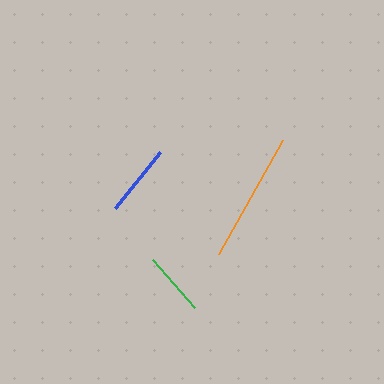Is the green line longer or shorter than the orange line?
The orange line is longer than the green line.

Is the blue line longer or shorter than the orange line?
The orange line is longer than the blue line.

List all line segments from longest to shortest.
From longest to shortest: orange, blue, green.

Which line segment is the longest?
The orange line is the longest at approximately 131 pixels.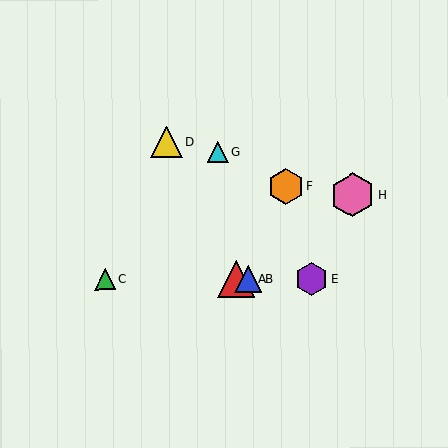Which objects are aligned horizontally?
Objects A, B, C, E are aligned horizontally.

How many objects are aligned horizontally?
4 objects (A, B, C, E) are aligned horizontally.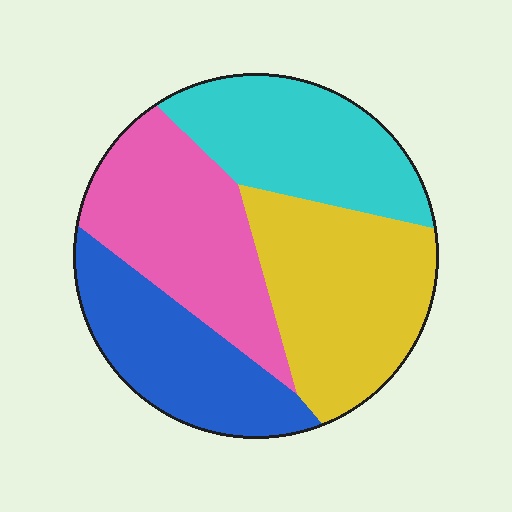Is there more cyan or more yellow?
Yellow.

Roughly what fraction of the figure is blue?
Blue takes up about one fifth (1/5) of the figure.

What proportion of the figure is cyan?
Cyan covers about 25% of the figure.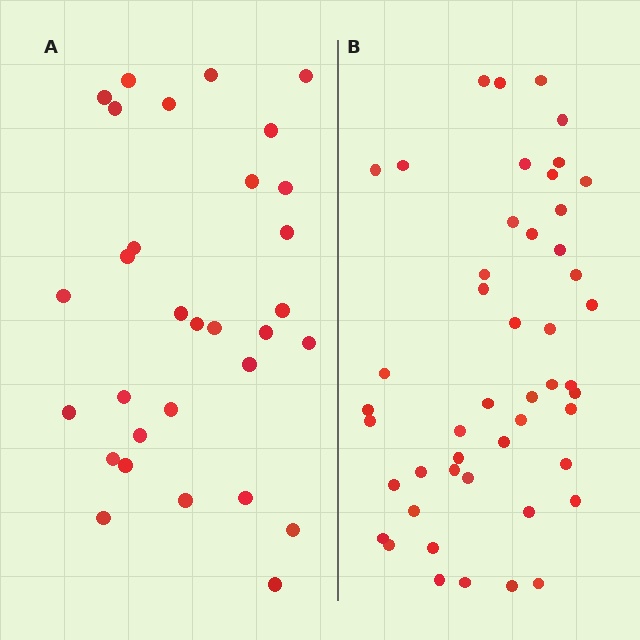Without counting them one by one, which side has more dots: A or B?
Region B (the right region) has more dots.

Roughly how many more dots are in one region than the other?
Region B has approximately 15 more dots than region A.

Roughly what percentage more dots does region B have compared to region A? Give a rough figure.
About 55% more.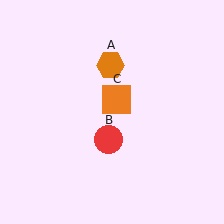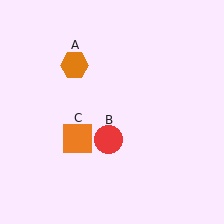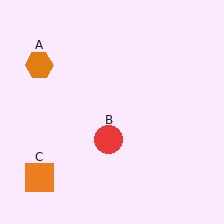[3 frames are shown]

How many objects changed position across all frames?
2 objects changed position: orange hexagon (object A), orange square (object C).